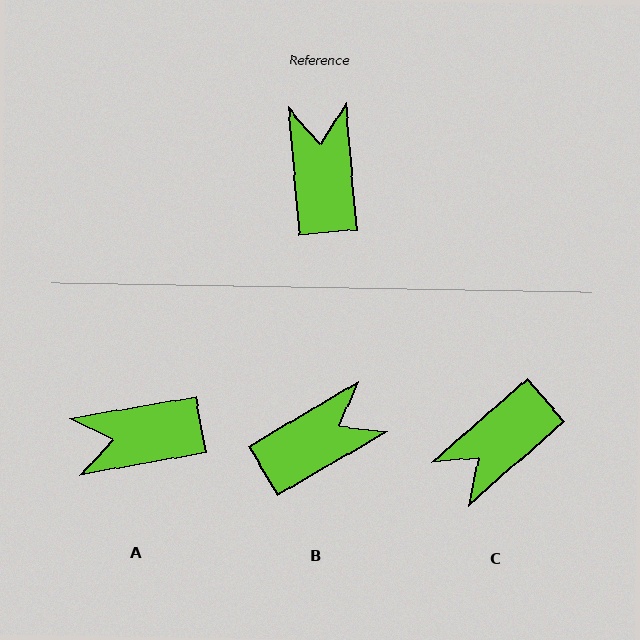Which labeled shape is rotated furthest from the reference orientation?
C, about 126 degrees away.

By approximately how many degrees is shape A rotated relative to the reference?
Approximately 95 degrees counter-clockwise.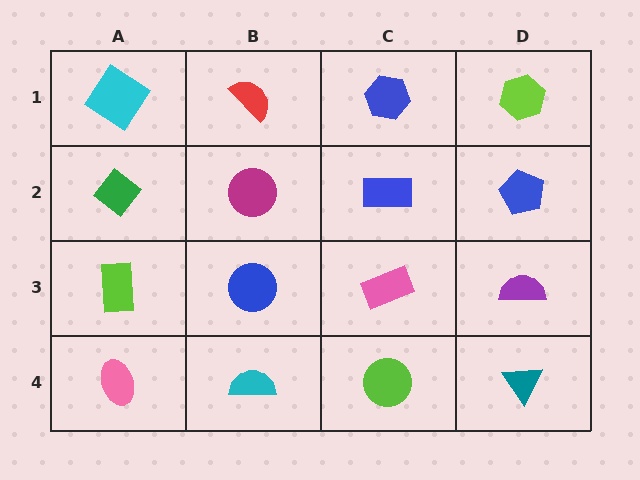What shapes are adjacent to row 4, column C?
A pink rectangle (row 3, column C), a cyan semicircle (row 4, column B), a teal triangle (row 4, column D).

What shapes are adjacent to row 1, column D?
A blue pentagon (row 2, column D), a blue hexagon (row 1, column C).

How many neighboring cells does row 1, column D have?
2.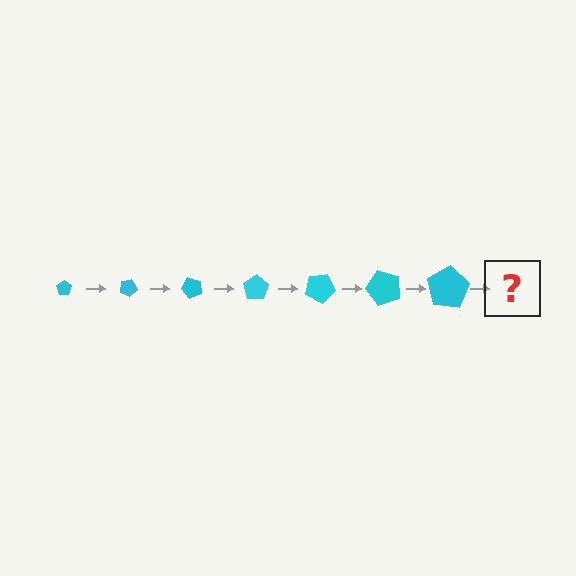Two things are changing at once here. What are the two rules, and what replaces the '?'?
The two rules are that the pentagon grows larger each step and it rotates 25 degrees each step. The '?' should be a pentagon, larger than the previous one and rotated 175 degrees from the start.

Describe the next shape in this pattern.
It should be a pentagon, larger than the previous one and rotated 175 degrees from the start.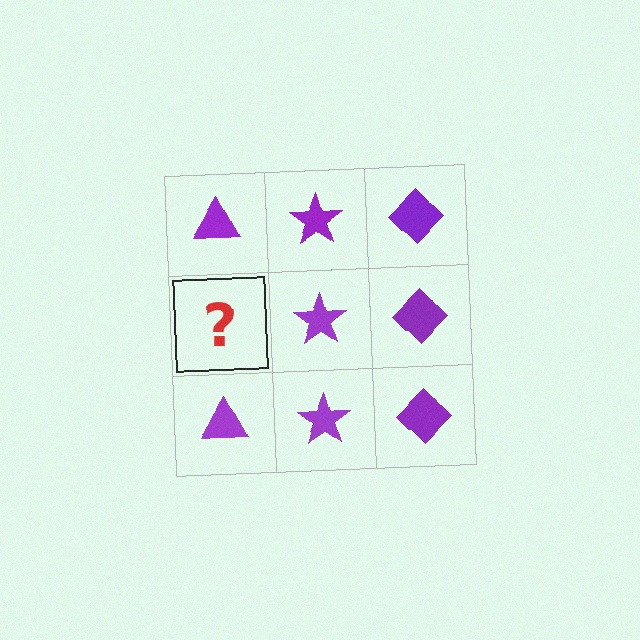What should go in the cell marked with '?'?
The missing cell should contain a purple triangle.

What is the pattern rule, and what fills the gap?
The rule is that each column has a consistent shape. The gap should be filled with a purple triangle.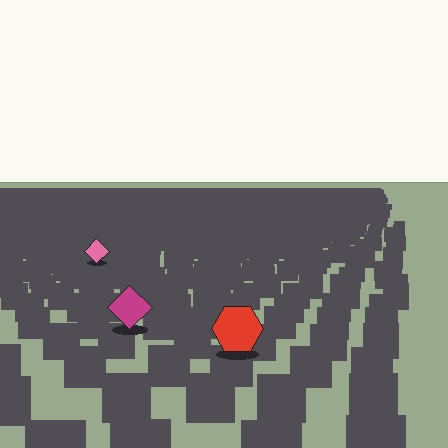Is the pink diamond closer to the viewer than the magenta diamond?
No. The magenta diamond is closer — you can tell from the texture gradient: the ground texture is coarser near it.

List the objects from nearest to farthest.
From nearest to farthest: the red hexagon, the magenta diamond, the pink diamond.